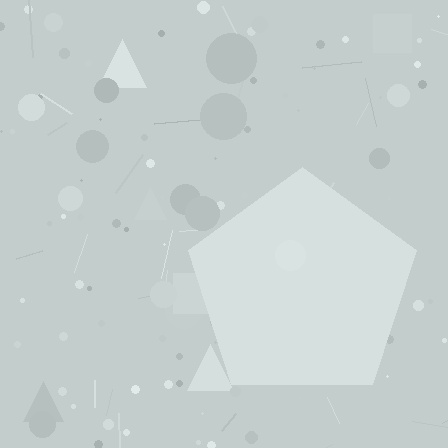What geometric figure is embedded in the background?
A pentagon is embedded in the background.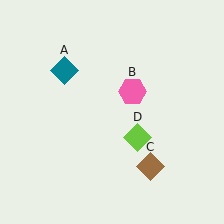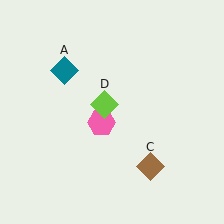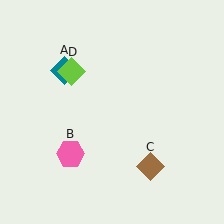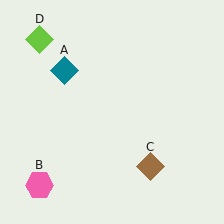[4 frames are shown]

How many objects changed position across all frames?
2 objects changed position: pink hexagon (object B), lime diamond (object D).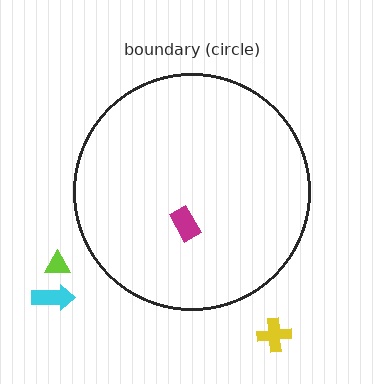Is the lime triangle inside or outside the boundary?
Outside.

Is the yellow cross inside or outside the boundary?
Outside.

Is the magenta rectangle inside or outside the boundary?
Inside.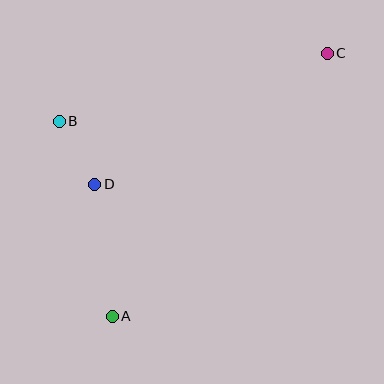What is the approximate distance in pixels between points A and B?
The distance between A and B is approximately 202 pixels.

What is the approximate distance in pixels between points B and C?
The distance between B and C is approximately 277 pixels.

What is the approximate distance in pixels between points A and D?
The distance between A and D is approximately 133 pixels.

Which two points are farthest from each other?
Points A and C are farthest from each other.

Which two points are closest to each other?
Points B and D are closest to each other.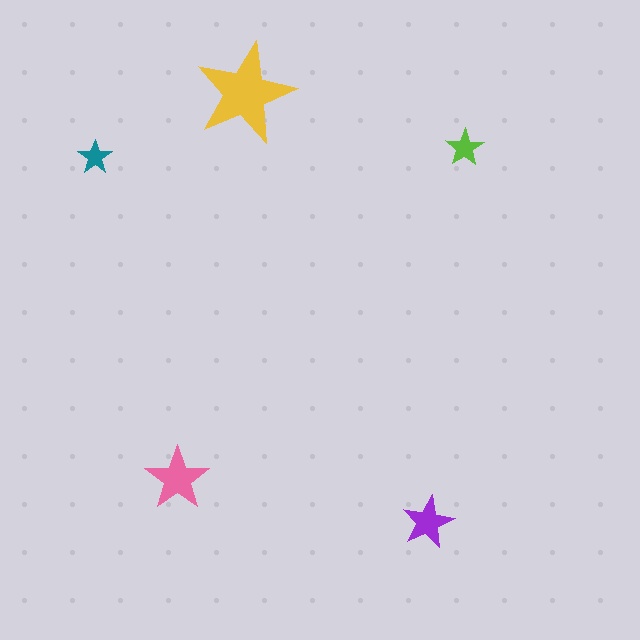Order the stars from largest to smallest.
the yellow one, the pink one, the purple one, the lime one, the teal one.